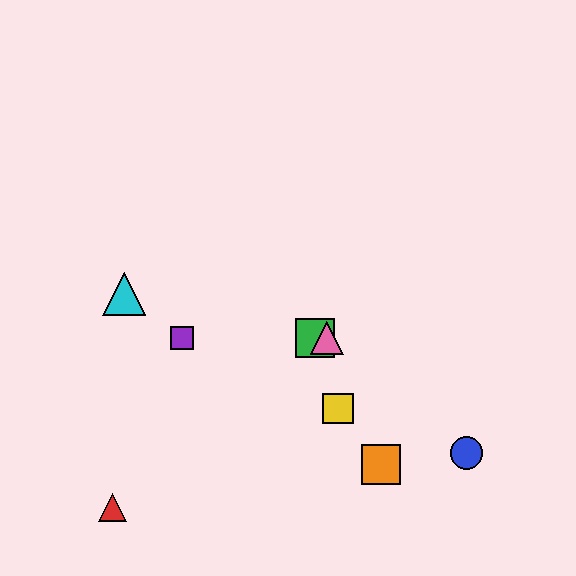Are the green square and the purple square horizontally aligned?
Yes, both are at y≈338.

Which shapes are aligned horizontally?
The green square, the purple square, the pink triangle are aligned horizontally.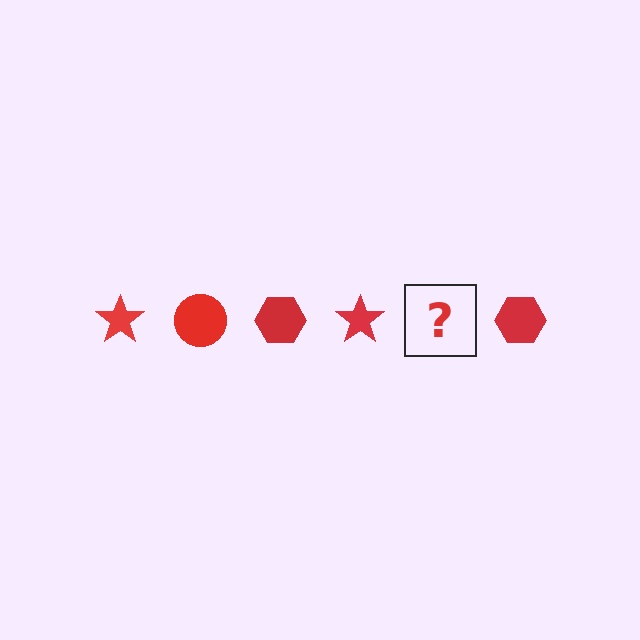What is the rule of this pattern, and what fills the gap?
The rule is that the pattern cycles through star, circle, hexagon shapes in red. The gap should be filled with a red circle.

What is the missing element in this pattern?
The missing element is a red circle.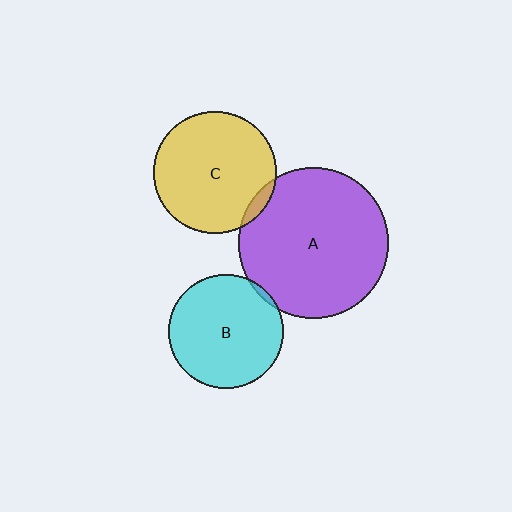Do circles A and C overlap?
Yes.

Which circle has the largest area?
Circle A (purple).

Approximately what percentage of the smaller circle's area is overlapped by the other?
Approximately 5%.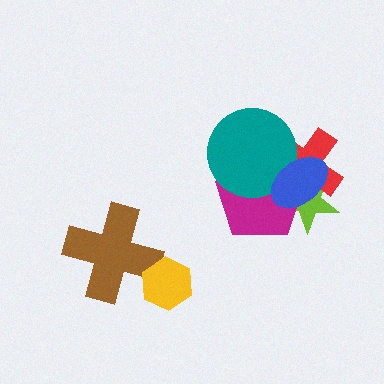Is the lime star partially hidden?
Yes, it is partially covered by another shape.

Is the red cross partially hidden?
Yes, it is partially covered by another shape.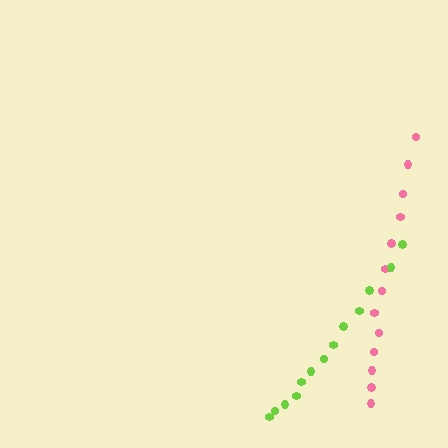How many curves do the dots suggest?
There are 2 distinct paths.